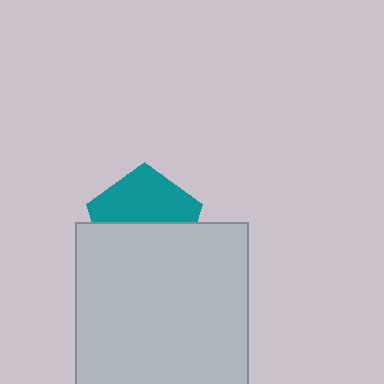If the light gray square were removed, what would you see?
You would see the complete teal pentagon.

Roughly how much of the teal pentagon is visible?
About half of it is visible (roughly 48%).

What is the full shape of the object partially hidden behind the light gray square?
The partially hidden object is a teal pentagon.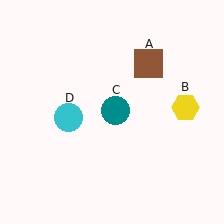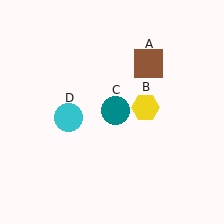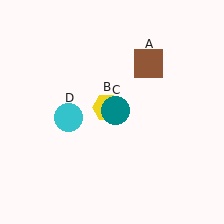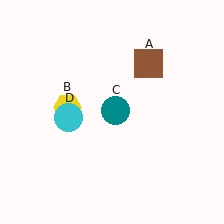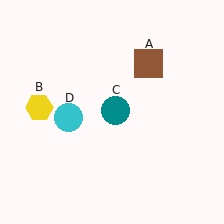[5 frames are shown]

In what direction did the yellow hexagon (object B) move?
The yellow hexagon (object B) moved left.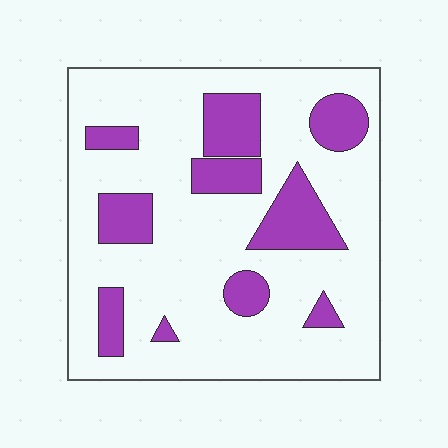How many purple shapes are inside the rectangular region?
10.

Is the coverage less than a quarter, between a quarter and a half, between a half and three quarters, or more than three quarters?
Less than a quarter.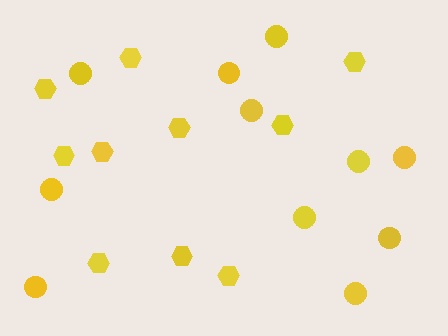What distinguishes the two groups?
There are 2 groups: one group of hexagons (10) and one group of circles (11).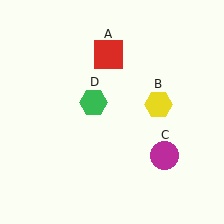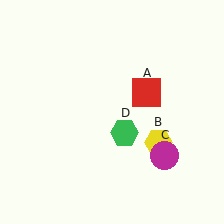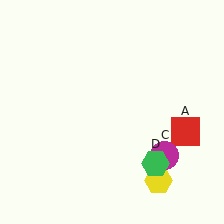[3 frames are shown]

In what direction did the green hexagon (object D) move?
The green hexagon (object D) moved down and to the right.